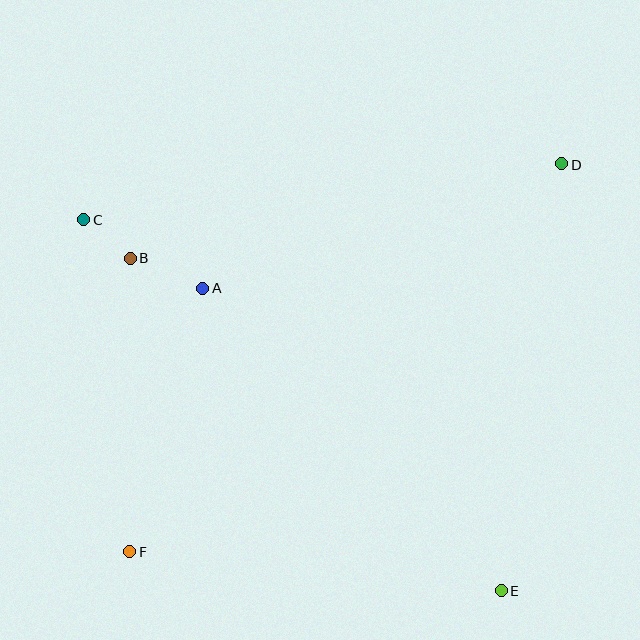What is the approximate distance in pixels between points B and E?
The distance between B and E is approximately 498 pixels.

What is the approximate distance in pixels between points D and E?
The distance between D and E is approximately 431 pixels.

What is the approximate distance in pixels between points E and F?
The distance between E and F is approximately 374 pixels.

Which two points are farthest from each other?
Points D and F are farthest from each other.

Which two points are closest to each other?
Points B and C are closest to each other.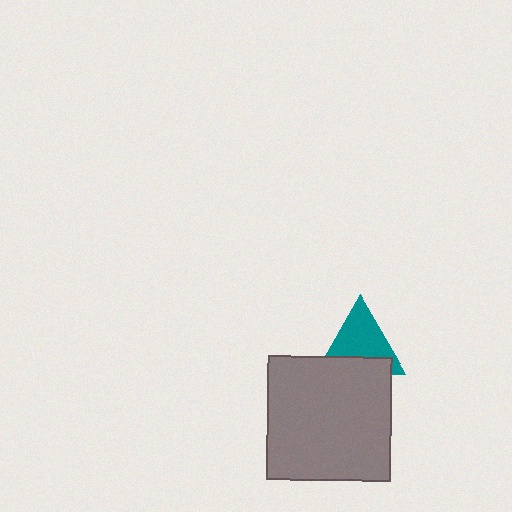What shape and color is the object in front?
The object in front is a gray square.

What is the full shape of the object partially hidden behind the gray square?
The partially hidden object is a teal triangle.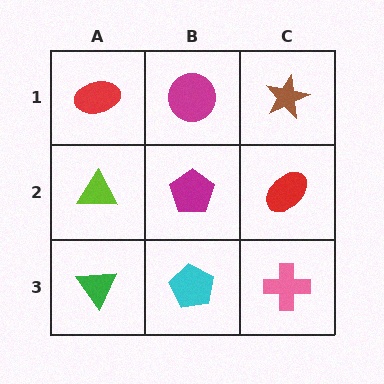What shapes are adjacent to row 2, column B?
A magenta circle (row 1, column B), a cyan pentagon (row 3, column B), a lime triangle (row 2, column A), a red ellipse (row 2, column C).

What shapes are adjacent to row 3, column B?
A magenta pentagon (row 2, column B), a green triangle (row 3, column A), a pink cross (row 3, column C).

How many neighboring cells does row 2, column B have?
4.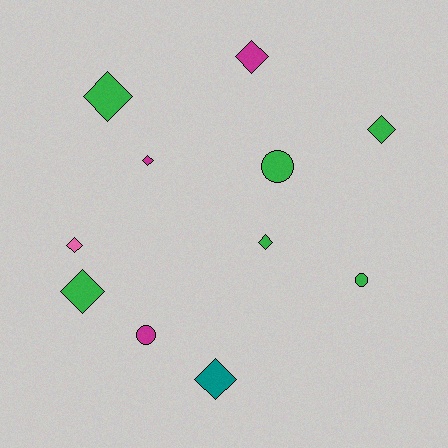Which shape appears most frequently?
Diamond, with 8 objects.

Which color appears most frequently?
Green, with 6 objects.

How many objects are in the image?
There are 11 objects.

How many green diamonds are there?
There are 4 green diamonds.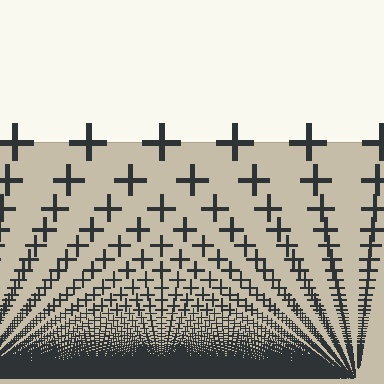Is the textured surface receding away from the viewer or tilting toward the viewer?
The surface appears to tilt toward the viewer. Texture elements get larger and sparser toward the top.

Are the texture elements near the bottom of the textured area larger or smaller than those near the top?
Smaller. The gradient is inverted — elements near the bottom are smaller and denser.